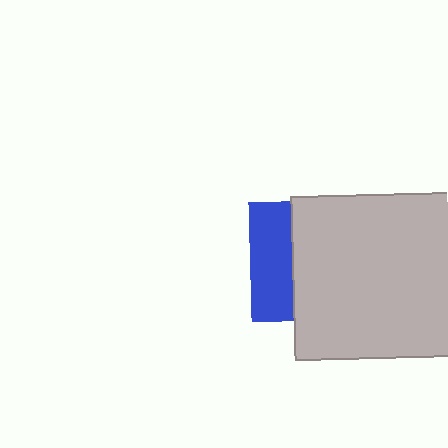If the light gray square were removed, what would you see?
You would see the complete blue square.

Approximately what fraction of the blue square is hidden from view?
Roughly 65% of the blue square is hidden behind the light gray square.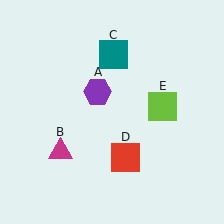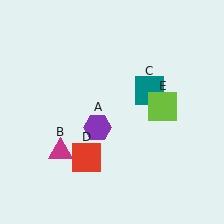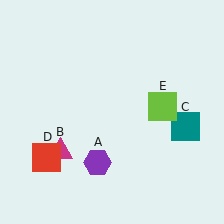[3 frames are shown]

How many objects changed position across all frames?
3 objects changed position: purple hexagon (object A), teal square (object C), red square (object D).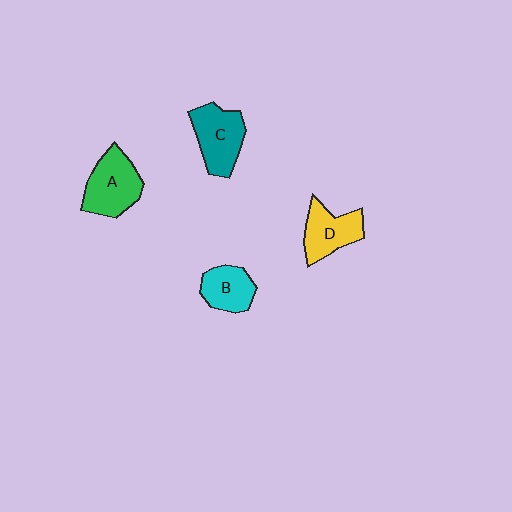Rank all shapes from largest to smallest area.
From largest to smallest: A (green), C (teal), D (yellow), B (cyan).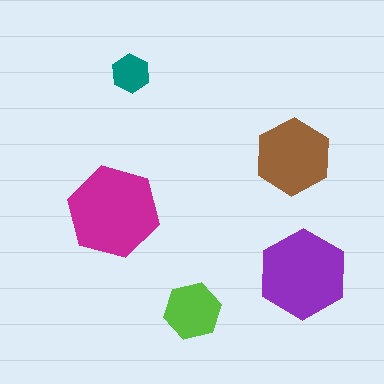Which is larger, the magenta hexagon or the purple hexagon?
The magenta one.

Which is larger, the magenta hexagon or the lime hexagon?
The magenta one.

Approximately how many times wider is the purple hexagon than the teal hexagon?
About 2.5 times wider.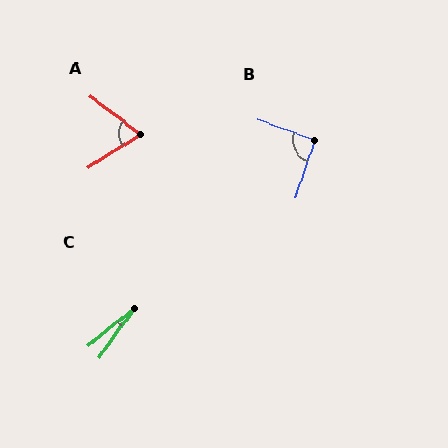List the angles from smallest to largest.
C (16°), A (70°), B (92°).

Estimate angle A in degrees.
Approximately 70 degrees.